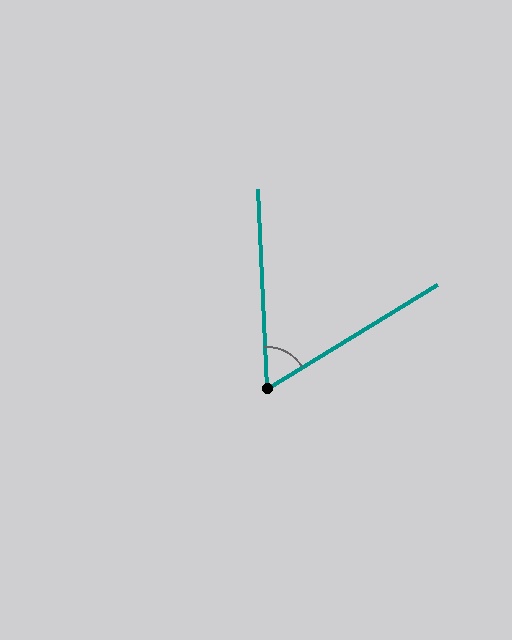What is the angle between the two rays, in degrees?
Approximately 61 degrees.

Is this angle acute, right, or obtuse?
It is acute.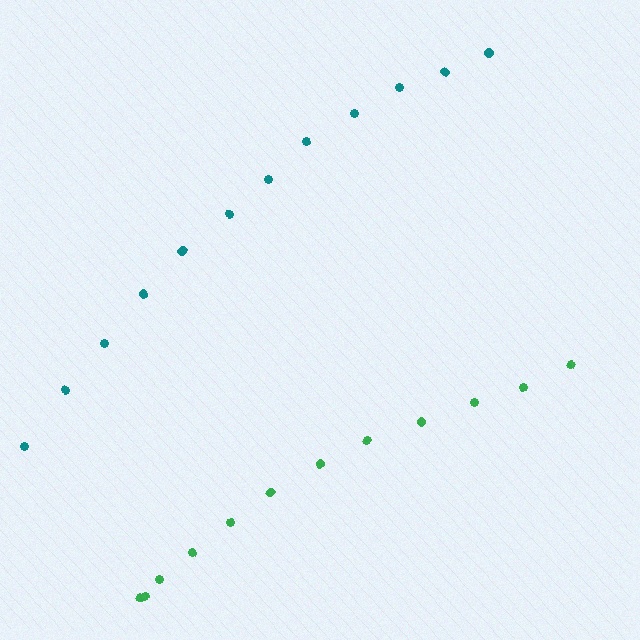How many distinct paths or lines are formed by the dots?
There are 2 distinct paths.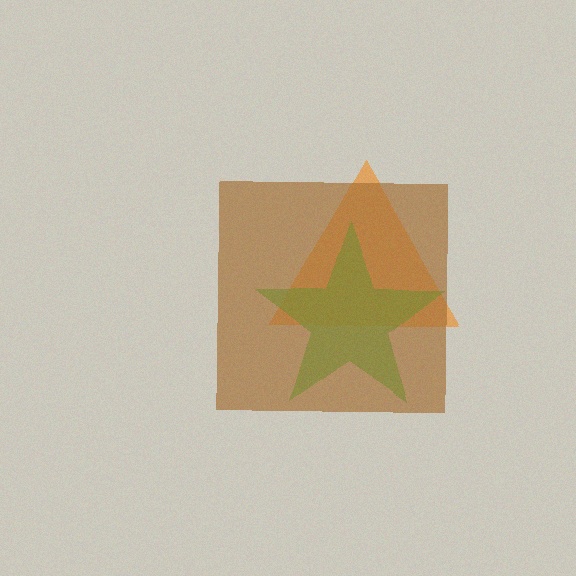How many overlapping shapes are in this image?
There are 3 overlapping shapes in the image.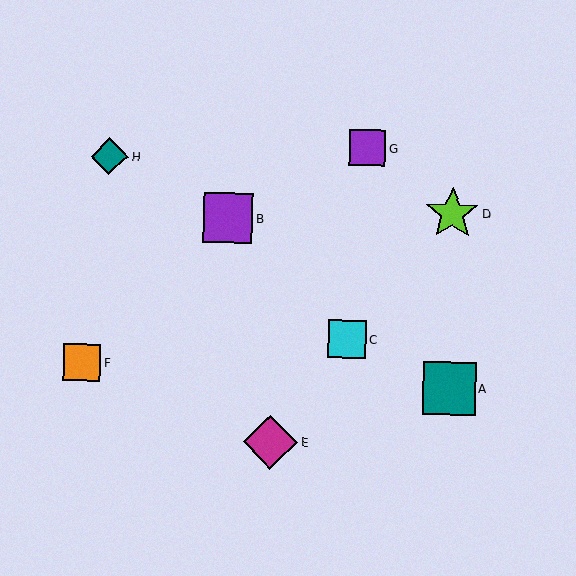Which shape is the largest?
The magenta diamond (labeled E) is the largest.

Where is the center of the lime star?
The center of the lime star is at (452, 214).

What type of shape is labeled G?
Shape G is a purple square.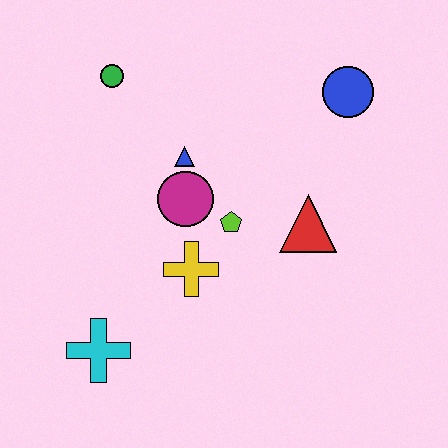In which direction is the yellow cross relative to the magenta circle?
The yellow cross is below the magenta circle.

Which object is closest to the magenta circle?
The blue triangle is closest to the magenta circle.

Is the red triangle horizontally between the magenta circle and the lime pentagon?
No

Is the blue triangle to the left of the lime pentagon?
Yes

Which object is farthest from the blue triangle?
The cyan cross is farthest from the blue triangle.